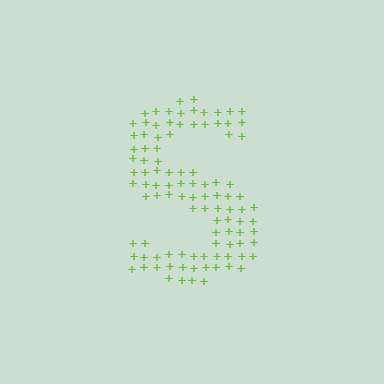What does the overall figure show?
The overall figure shows the letter S.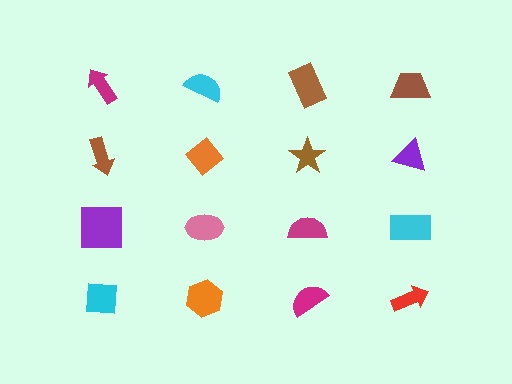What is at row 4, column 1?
A cyan square.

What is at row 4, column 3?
A magenta semicircle.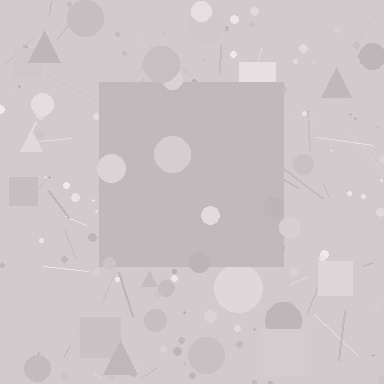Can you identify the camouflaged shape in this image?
The camouflaged shape is a square.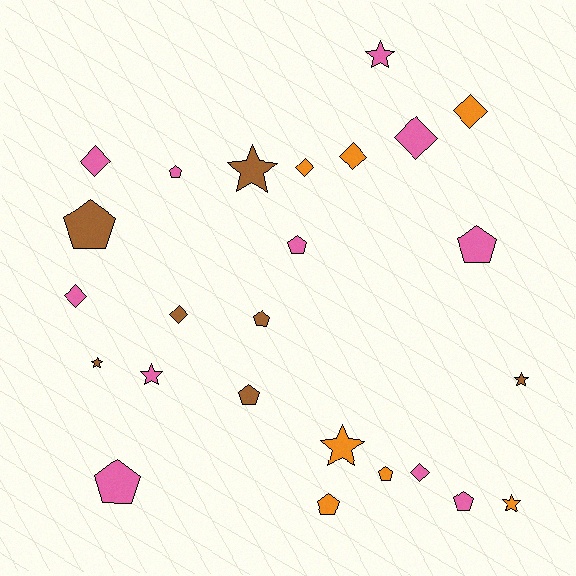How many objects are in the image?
There are 25 objects.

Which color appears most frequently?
Pink, with 11 objects.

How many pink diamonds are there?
There are 4 pink diamonds.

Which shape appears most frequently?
Pentagon, with 10 objects.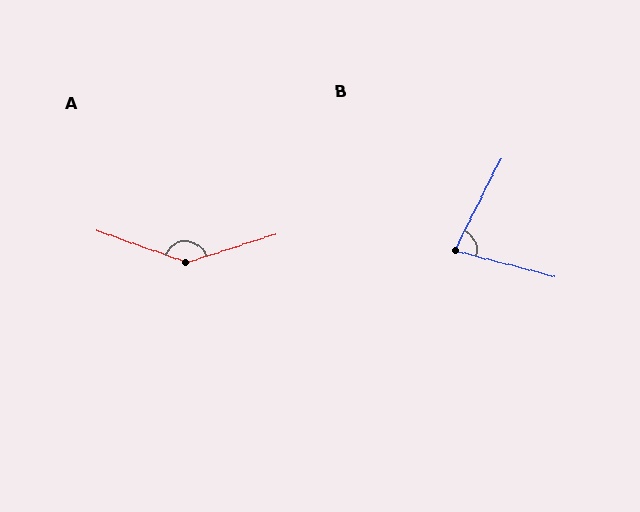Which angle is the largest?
A, at approximately 143 degrees.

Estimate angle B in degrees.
Approximately 77 degrees.